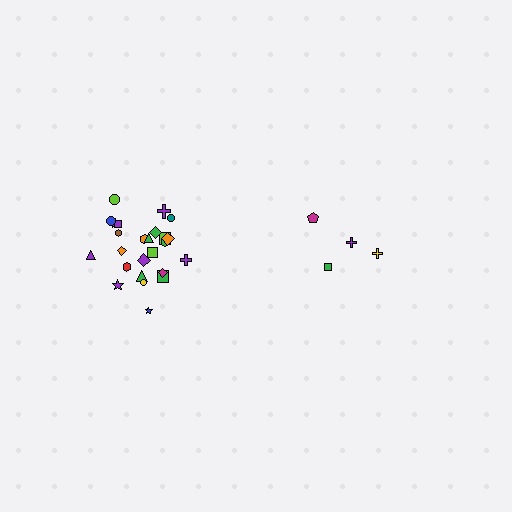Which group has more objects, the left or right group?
The left group.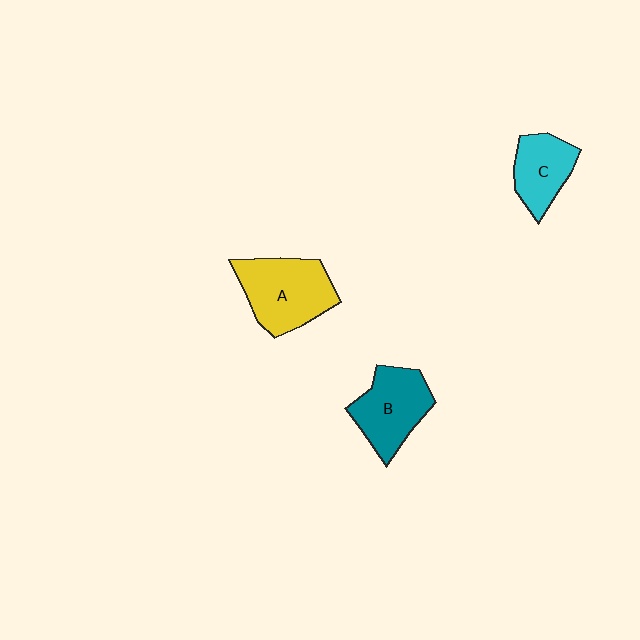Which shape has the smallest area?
Shape C (cyan).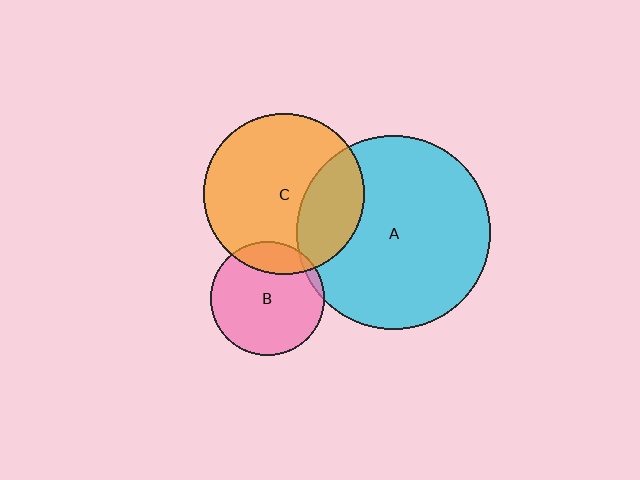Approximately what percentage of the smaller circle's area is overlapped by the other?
Approximately 30%.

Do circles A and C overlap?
Yes.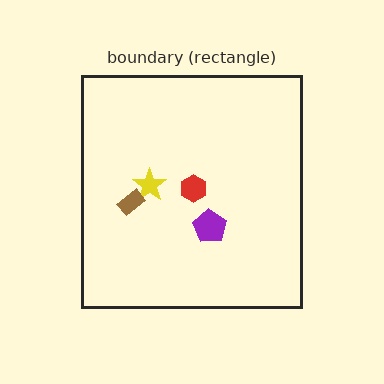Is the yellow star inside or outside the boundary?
Inside.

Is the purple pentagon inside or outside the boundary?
Inside.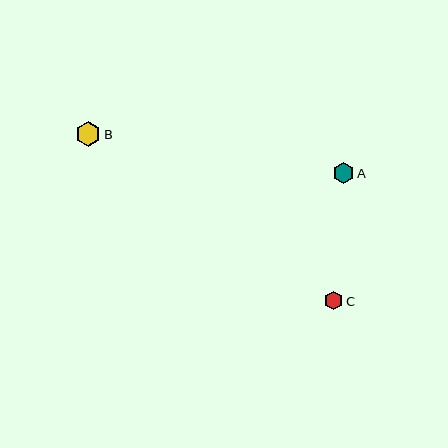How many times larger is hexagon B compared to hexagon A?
Hexagon B is approximately 1.2 times the size of hexagon A.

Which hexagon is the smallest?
Hexagon C is the smallest with a size of approximately 19 pixels.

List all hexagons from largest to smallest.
From largest to smallest: B, A, C.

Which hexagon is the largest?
Hexagon B is the largest with a size of approximately 25 pixels.